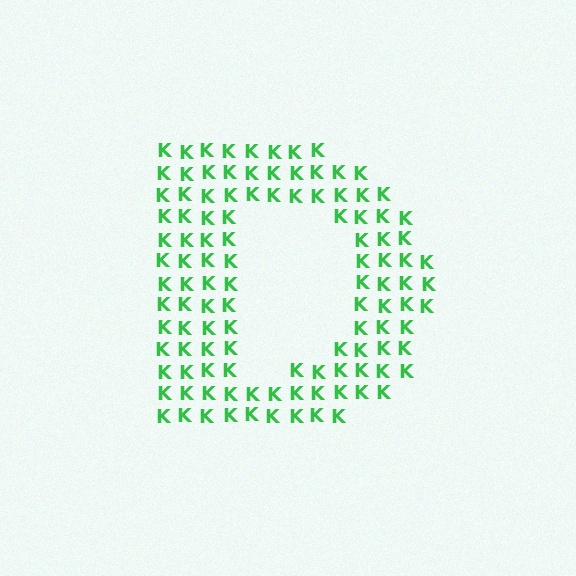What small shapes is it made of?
It is made of small letter K's.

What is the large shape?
The large shape is the letter D.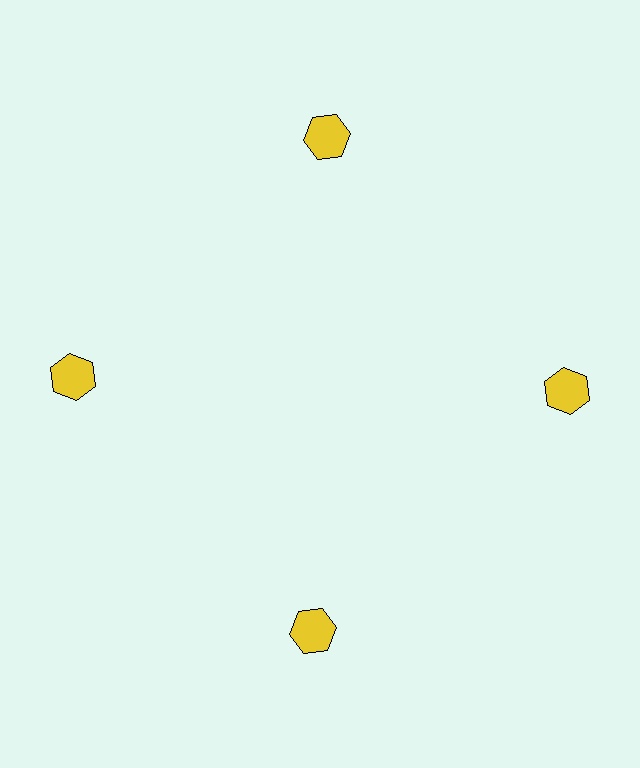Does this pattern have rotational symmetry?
Yes, this pattern has 4-fold rotational symmetry. It looks the same after rotating 90 degrees around the center.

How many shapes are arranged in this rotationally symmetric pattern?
There are 4 shapes, arranged in 4 groups of 1.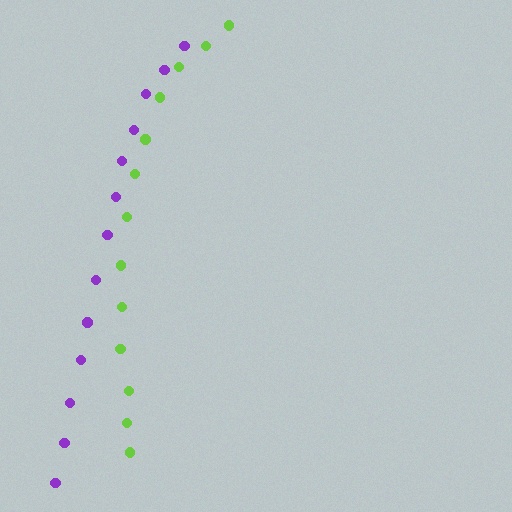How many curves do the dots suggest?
There are 2 distinct paths.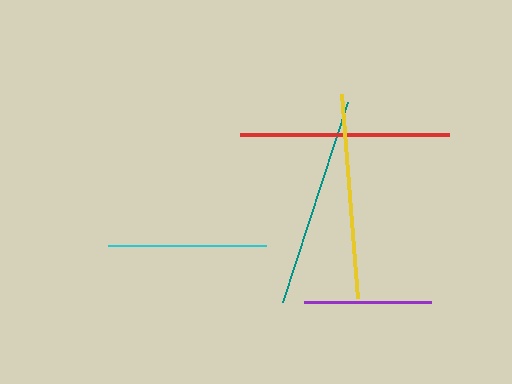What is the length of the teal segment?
The teal segment is approximately 211 pixels long.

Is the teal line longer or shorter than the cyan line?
The teal line is longer than the cyan line.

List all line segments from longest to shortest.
From longest to shortest: teal, red, yellow, cyan, purple.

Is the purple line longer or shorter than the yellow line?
The yellow line is longer than the purple line.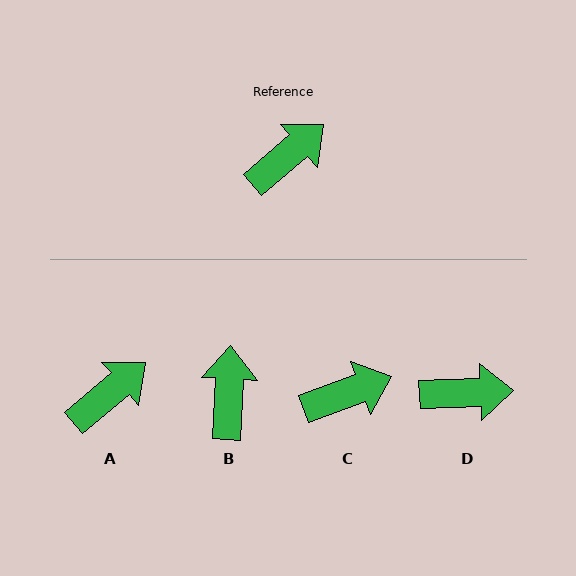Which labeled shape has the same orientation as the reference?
A.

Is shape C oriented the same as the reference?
No, it is off by about 20 degrees.